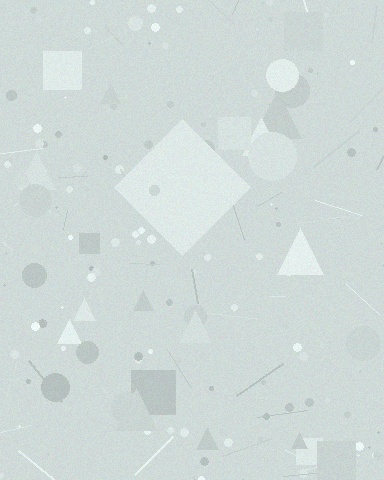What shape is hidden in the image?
A diamond is hidden in the image.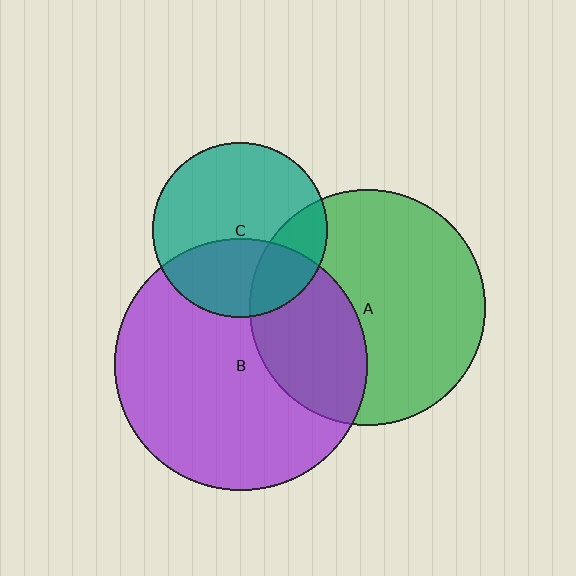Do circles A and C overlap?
Yes.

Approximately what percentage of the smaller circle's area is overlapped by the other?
Approximately 25%.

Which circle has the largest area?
Circle B (purple).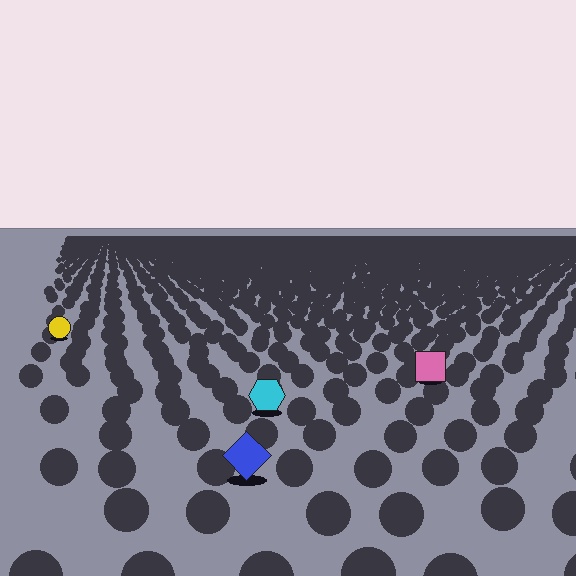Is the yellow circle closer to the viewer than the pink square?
No. The pink square is closer — you can tell from the texture gradient: the ground texture is coarser near it.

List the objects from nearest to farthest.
From nearest to farthest: the blue diamond, the cyan hexagon, the pink square, the yellow circle.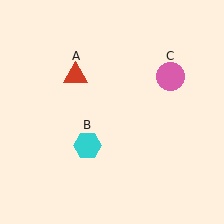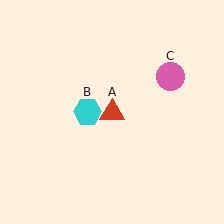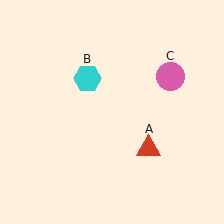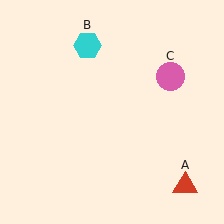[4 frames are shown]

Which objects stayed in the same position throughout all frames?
Pink circle (object C) remained stationary.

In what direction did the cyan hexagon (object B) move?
The cyan hexagon (object B) moved up.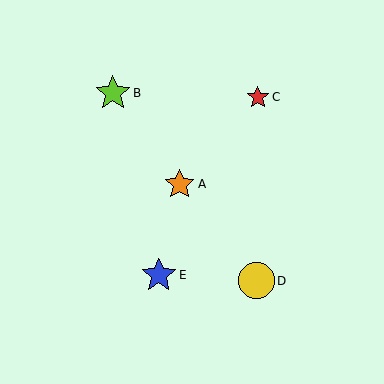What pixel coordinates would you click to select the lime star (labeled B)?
Click at (113, 93) to select the lime star B.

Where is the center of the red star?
The center of the red star is at (258, 97).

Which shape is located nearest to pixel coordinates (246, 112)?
The red star (labeled C) at (258, 97) is nearest to that location.